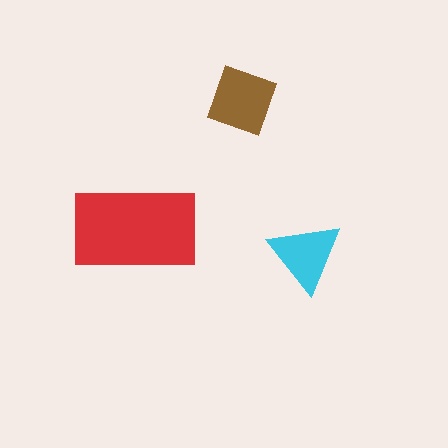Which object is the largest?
The red rectangle.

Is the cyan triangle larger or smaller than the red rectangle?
Smaller.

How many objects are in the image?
There are 3 objects in the image.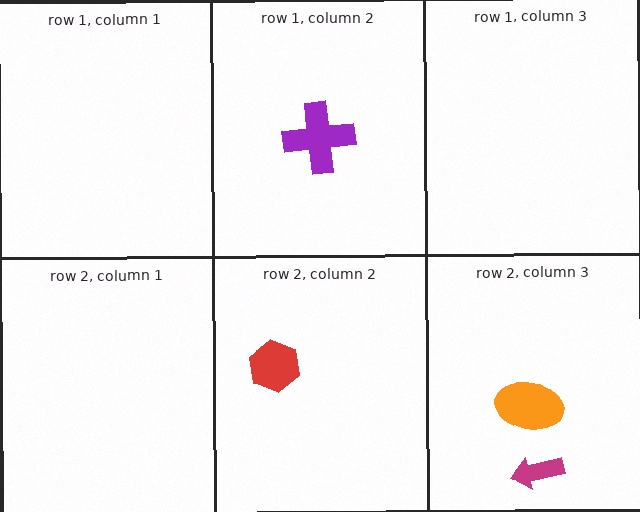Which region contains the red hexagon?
The row 2, column 2 region.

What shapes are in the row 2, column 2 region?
The red hexagon.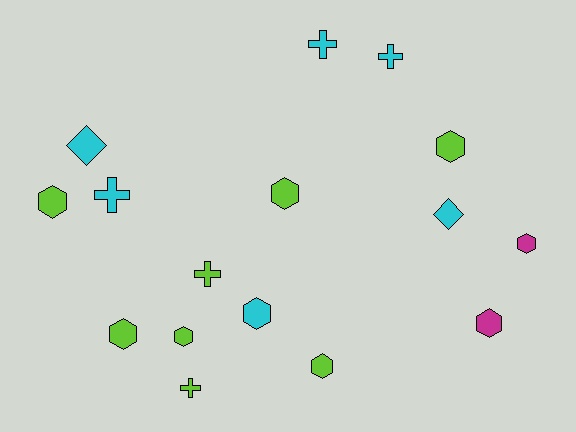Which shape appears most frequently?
Hexagon, with 9 objects.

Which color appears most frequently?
Lime, with 8 objects.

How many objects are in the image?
There are 16 objects.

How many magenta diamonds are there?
There are no magenta diamonds.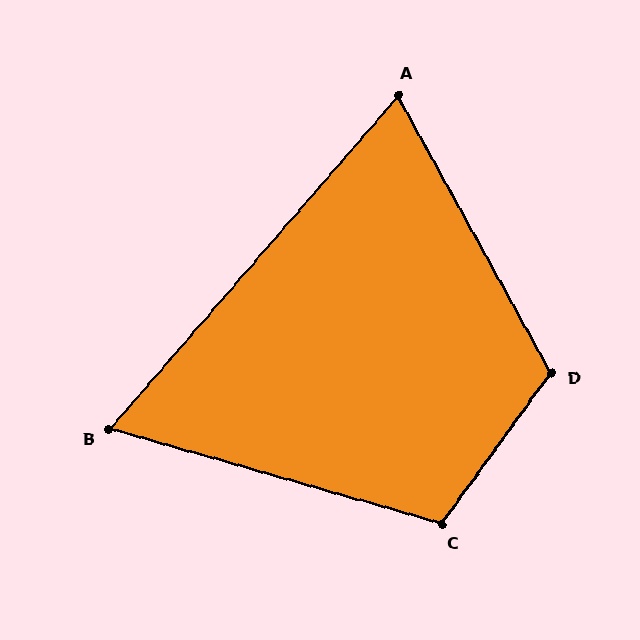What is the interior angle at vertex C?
Approximately 110 degrees (obtuse).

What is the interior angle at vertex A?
Approximately 70 degrees (acute).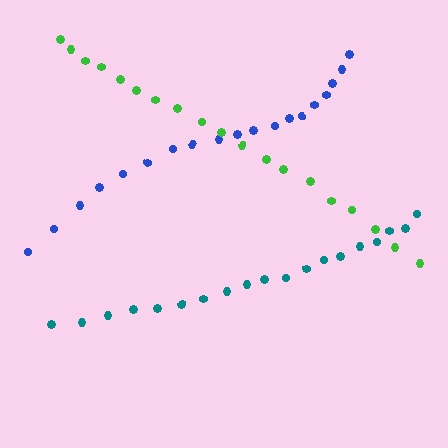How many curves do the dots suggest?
There are 3 distinct paths.